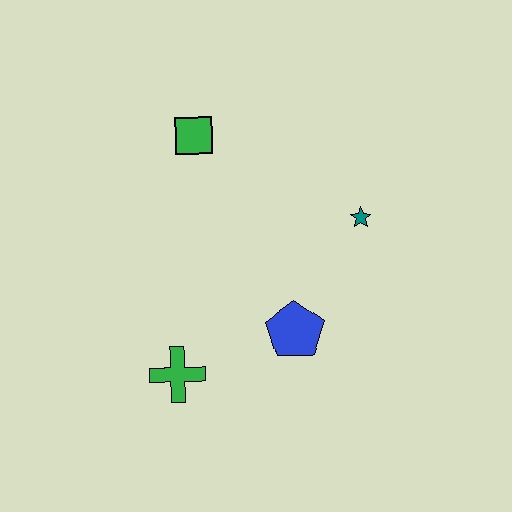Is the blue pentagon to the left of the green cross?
No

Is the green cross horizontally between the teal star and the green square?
No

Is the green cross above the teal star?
No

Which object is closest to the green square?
The teal star is closest to the green square.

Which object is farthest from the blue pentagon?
The green square is farthest from the blue pentagon.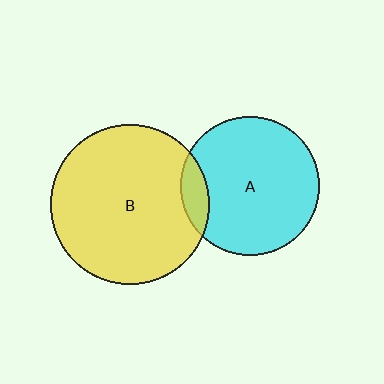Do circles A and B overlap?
Yes.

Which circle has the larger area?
Circle B (yellow).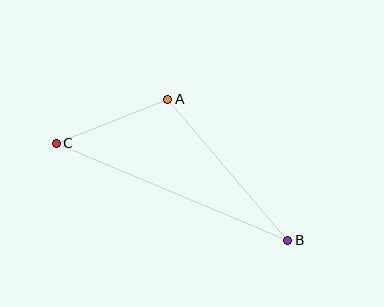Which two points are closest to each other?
Points A and C are closest to each other.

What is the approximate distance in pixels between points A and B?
The distance between A and B is approximately 185 pixels.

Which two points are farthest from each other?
Points B and C are farthest from each other.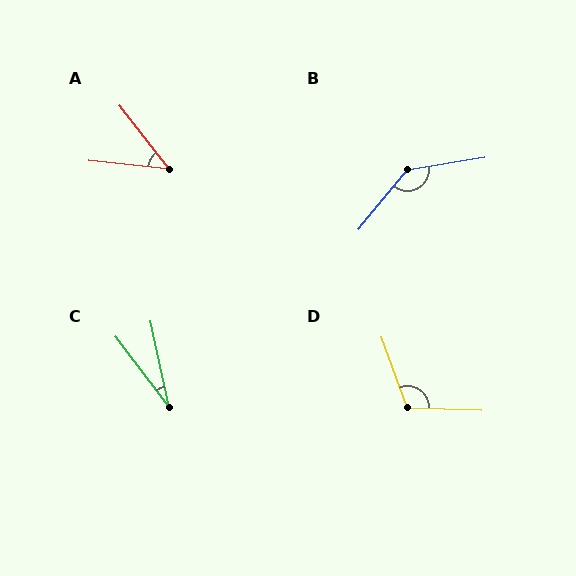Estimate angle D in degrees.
Approximately 112 degrees.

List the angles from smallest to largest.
C (25°), A (46°), D (112°), B (139°).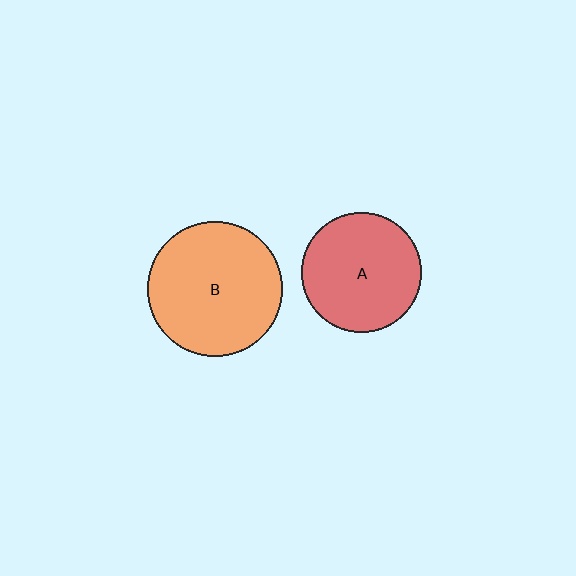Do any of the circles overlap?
No, none of the circles overlap.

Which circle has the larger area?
Circle B (orange).